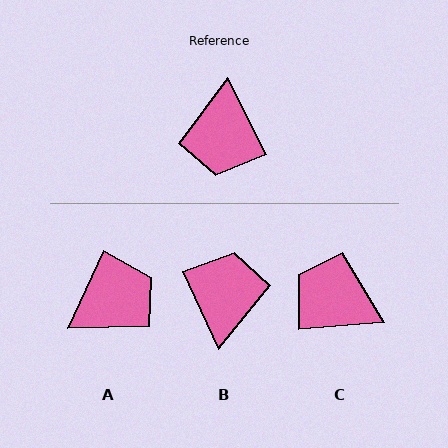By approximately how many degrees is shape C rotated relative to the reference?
Approximately 112 degrees clockwise.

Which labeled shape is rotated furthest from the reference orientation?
B, about 178 degrees away.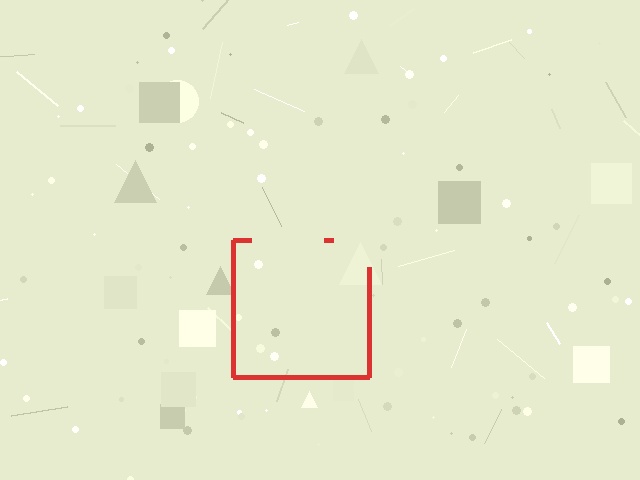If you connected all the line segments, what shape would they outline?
They would outline a square.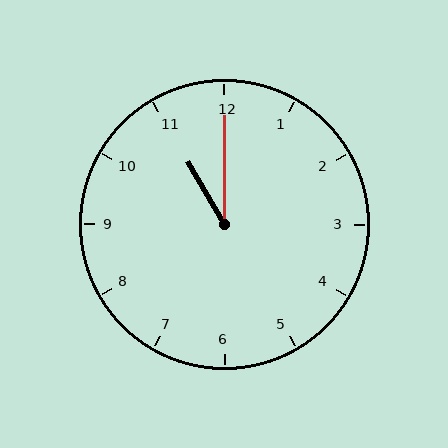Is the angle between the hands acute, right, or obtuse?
It is acute.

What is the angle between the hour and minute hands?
Approximately 30 degrees.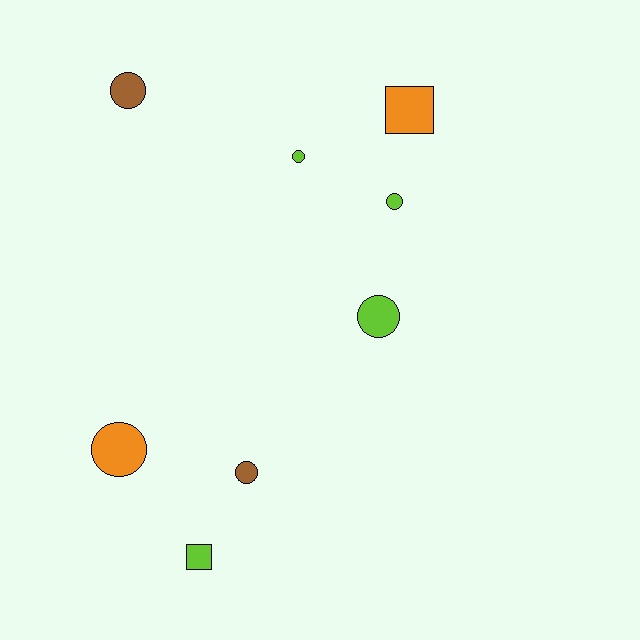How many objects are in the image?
There are 8 objects.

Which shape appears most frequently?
Circle, with 6 objects.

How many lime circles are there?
There are 3 lime circles.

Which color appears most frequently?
Lime, with 4 objects.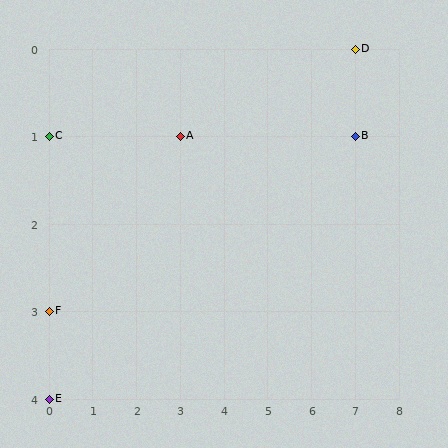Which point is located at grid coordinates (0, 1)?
Point C is at (0, 1).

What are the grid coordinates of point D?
Point D is at grid coordinates (7, 0).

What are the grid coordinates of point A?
Point A is at grid coordinates (3, 1).